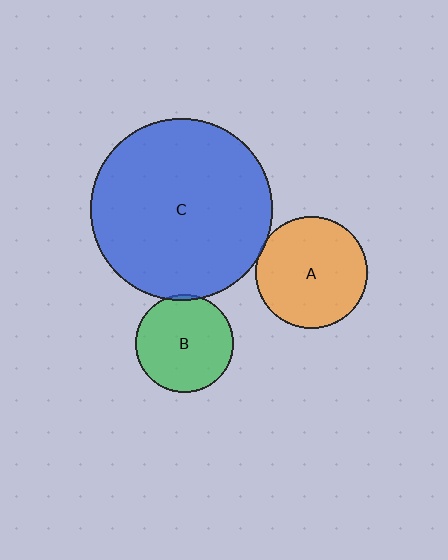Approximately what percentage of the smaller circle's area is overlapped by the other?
Approximately 5%.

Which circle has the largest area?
Circle C (blue).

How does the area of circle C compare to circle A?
Approximately 2.6 times.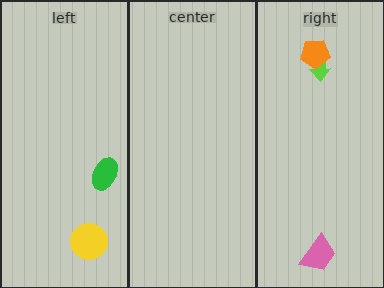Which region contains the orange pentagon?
The right region.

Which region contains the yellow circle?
The left region.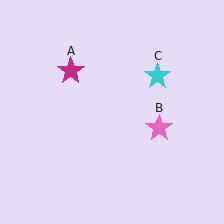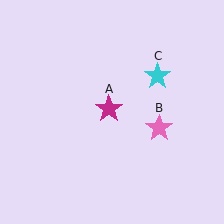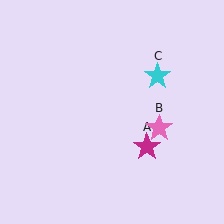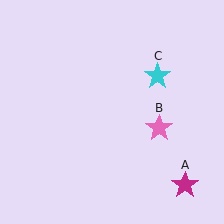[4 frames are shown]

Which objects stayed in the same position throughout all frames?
Pink star (object B) and cyan star (object C) remained stationary.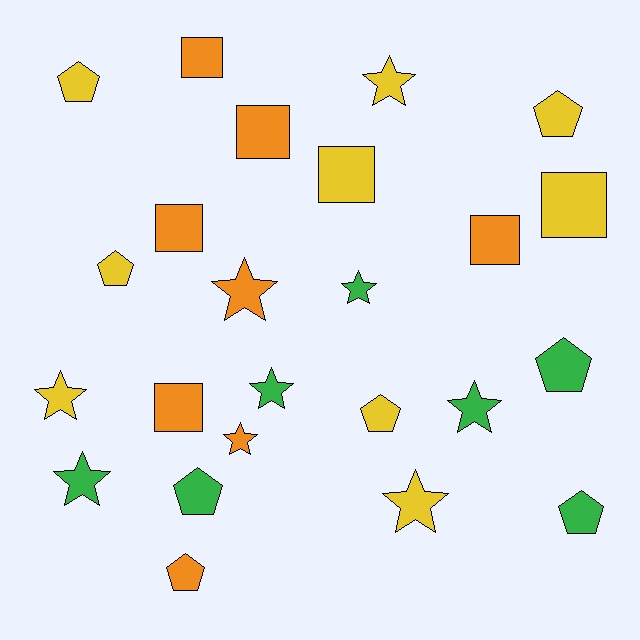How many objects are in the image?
There are 24 objects.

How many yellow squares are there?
There are 2 yellow squares.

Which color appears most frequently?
Yellow, with 9 objects.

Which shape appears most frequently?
Star, with 9 objects.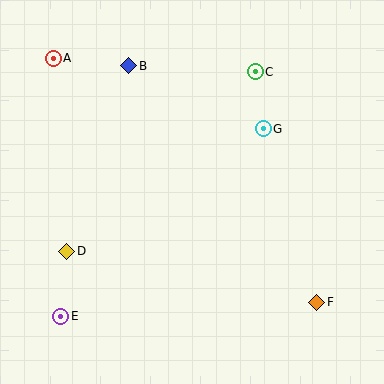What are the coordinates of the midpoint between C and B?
The midpoint between C and B is at (192, 69).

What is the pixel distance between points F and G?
The distance between F and G is 182 pixels.